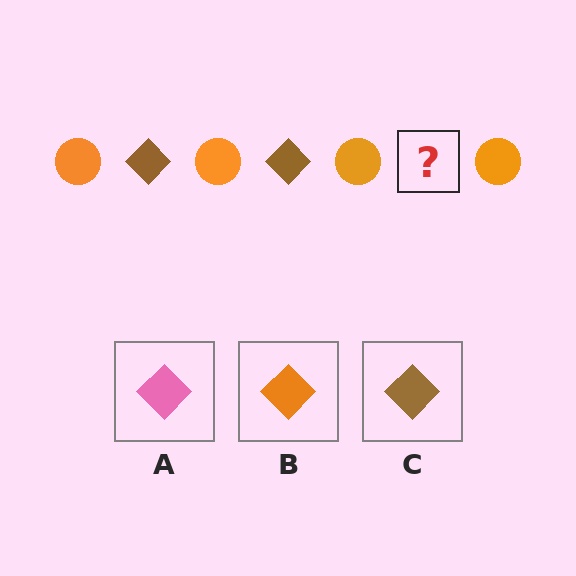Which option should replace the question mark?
Option C.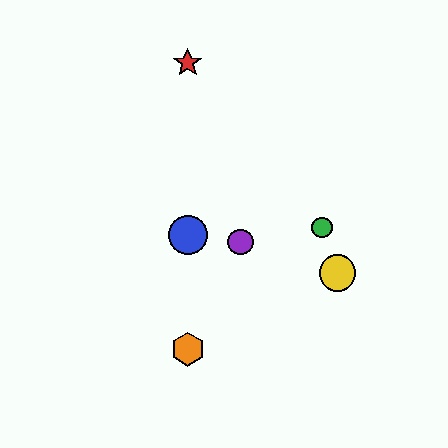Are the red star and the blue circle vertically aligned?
Yes, both are at x≈188.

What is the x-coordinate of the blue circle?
The blue circle is at x≈188.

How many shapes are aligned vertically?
3 shapes (the red star, the blue circle, the orange hexagon) are aligned vertically.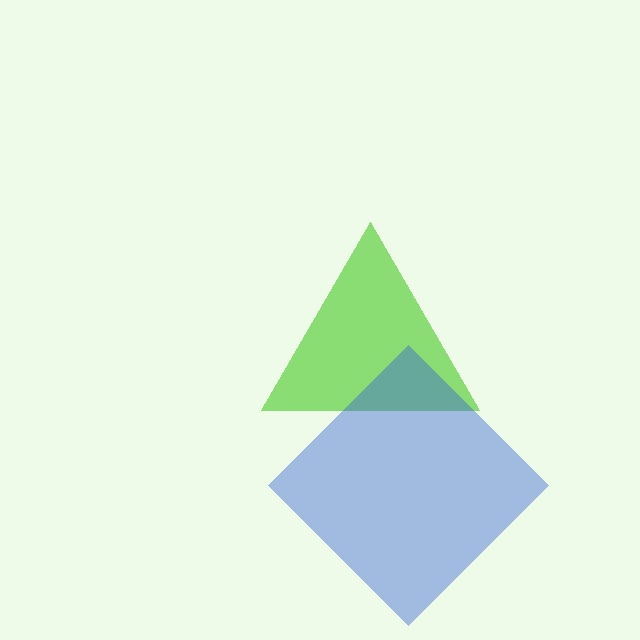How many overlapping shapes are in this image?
There are 2 overlapping shapes in the image.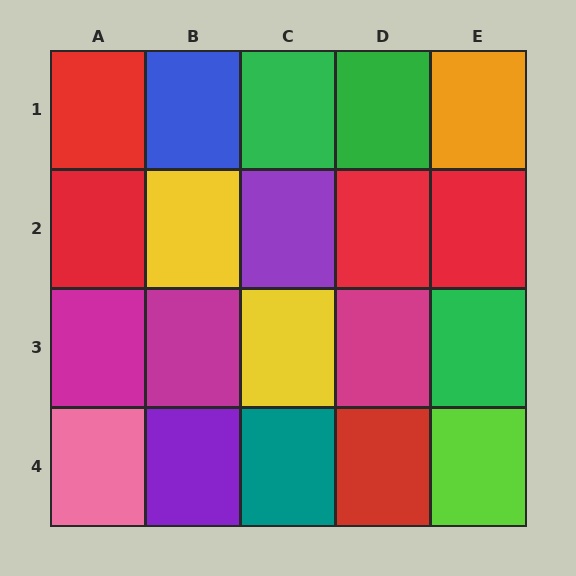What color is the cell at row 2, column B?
Yellow.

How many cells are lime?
1 cell is lime.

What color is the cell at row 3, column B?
Magenta.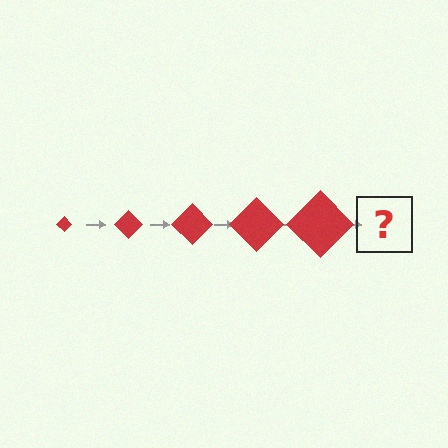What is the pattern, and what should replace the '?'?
The pattern is that the diamond gets progressively larger each step. The '?' should be a red diamond, larger than the previous one.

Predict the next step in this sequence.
The next step is a red diamond, larger than the previous one.